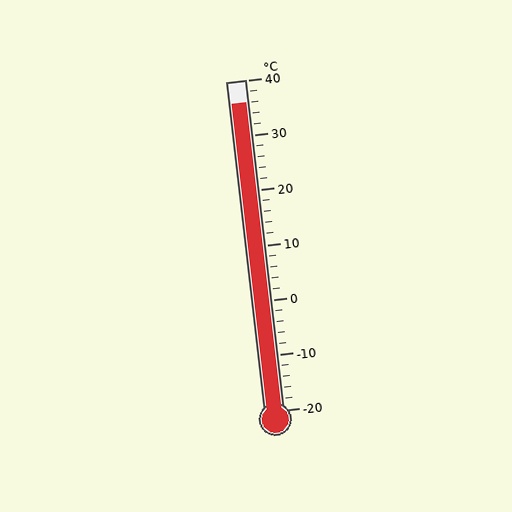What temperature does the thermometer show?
The thermometer shows approximately 36°C.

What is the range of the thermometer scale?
The thermometer scale ranges from -20°C to 40°C.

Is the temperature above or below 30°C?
The temperature is above 30°C.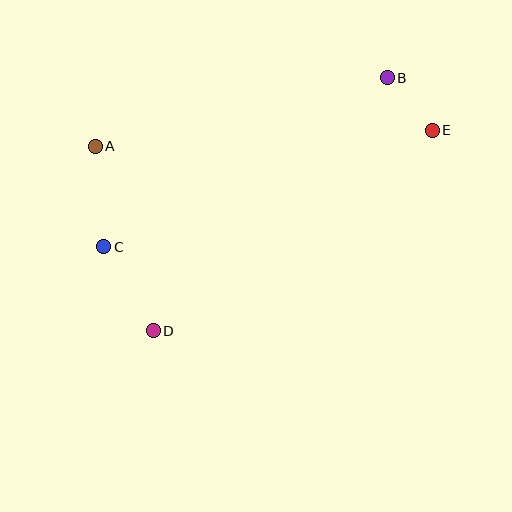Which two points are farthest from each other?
Points C and E are farthest from each other.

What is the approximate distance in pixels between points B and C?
The distance between B and C is approximately 330 pixels.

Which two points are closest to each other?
Points B and E are closest to each other.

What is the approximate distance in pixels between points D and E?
The distance between D and E is approximately 344 pixels.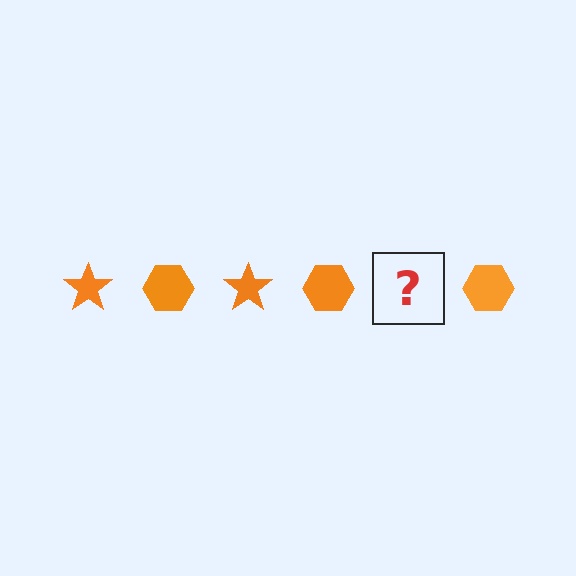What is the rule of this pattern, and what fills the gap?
The rule is that the pattern cycles through star, hexagon shapes in orange. The gap should be filled with an orange star.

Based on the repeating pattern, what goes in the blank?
The blank should be an orange star.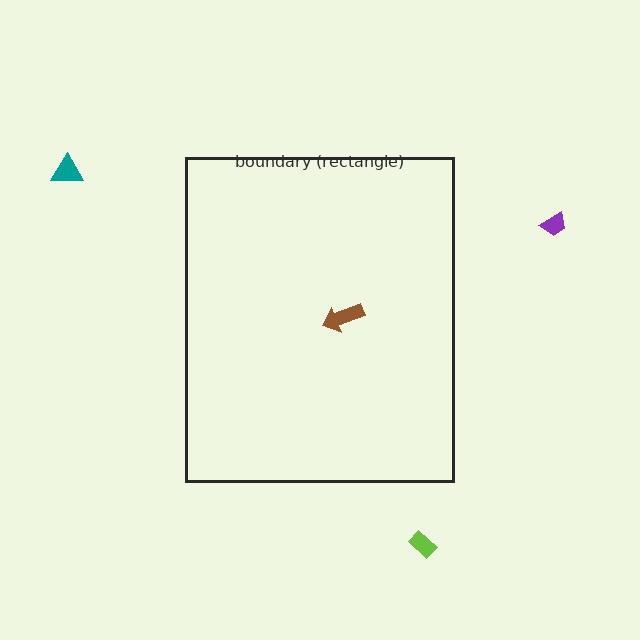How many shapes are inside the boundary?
1 inside, 3 outside.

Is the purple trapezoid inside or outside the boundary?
Outside.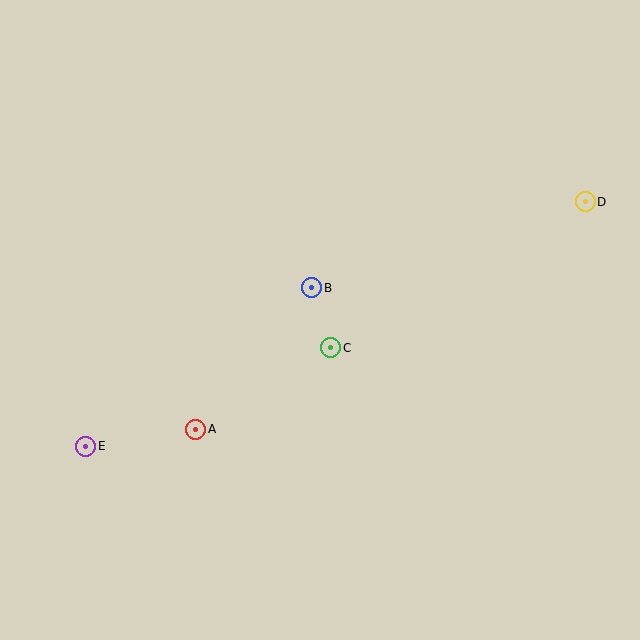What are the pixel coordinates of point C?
Point C is at (330, 348).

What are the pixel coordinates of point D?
Point D is at (586, 201).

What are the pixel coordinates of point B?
Point B is at (312, 288).